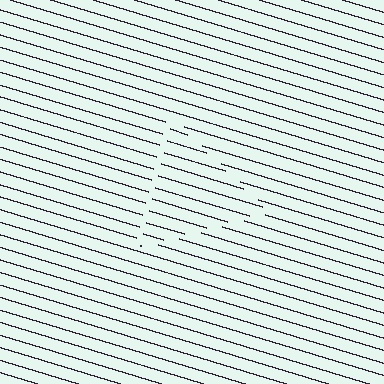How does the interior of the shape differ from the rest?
The interior of the shape contains the same grating, shifted by half a period — the contour is defined by the phase discontinuity where line-ends from the inner and outer gratings abut.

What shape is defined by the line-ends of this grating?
An illusory triangle. The interior of the shape contains the same grating, shifted by half a period — the contour is defined by the phase discontinuity where line-ends from the inner and outer gratings abut.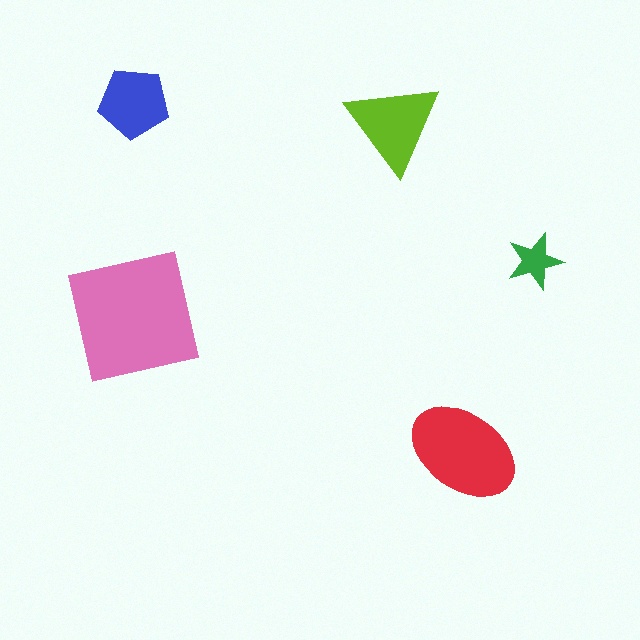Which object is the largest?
The pink square.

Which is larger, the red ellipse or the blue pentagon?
The red ellipse.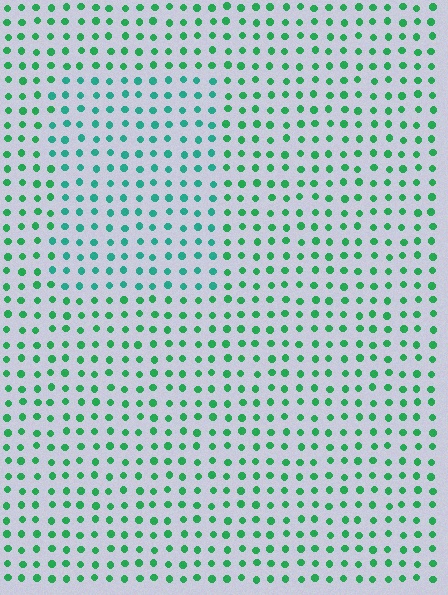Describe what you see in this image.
The image is filled with small green elements in a uniform arrangement. A rectangle-shaped region is visible where the elements are tinted to a slightly different hue, forming a subtle color boundary.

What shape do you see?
I see a rectangle.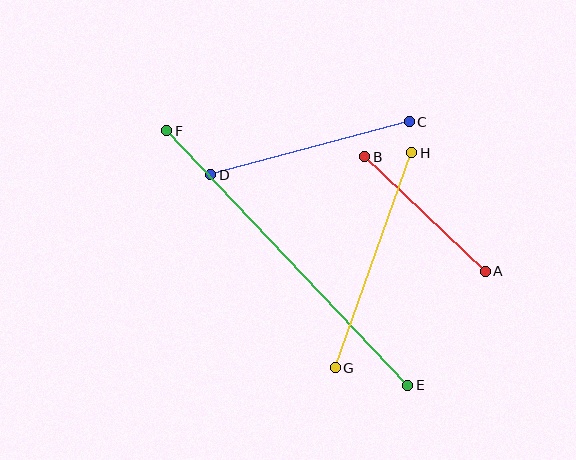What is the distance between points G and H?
The distance is approximately 228 pixels.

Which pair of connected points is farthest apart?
Points E and F are farthest apart.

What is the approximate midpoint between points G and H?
The midpoint is at approximately (374, 260) pixels.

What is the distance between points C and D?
The distance is approximately 206 pixels.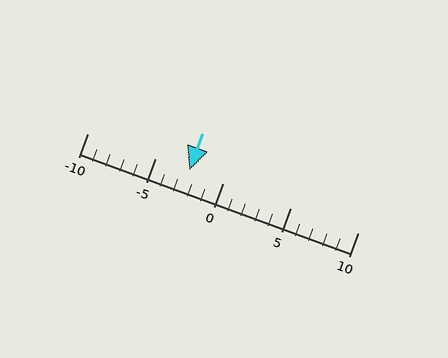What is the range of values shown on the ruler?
The ruler shows values from -10 to 10.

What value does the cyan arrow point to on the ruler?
The cyan arrow points to approximately -2.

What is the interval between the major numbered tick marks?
The major tick marks are spaced 5 units apart.